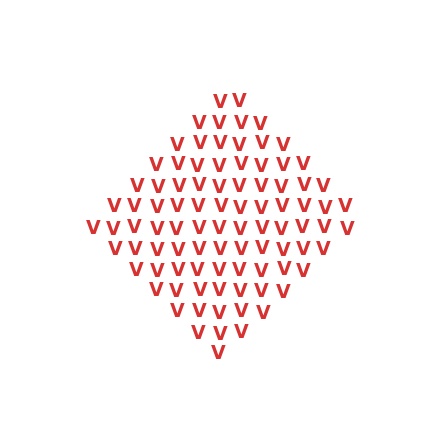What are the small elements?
The small elements are letter V's.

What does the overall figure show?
The overall figure shows a diamond.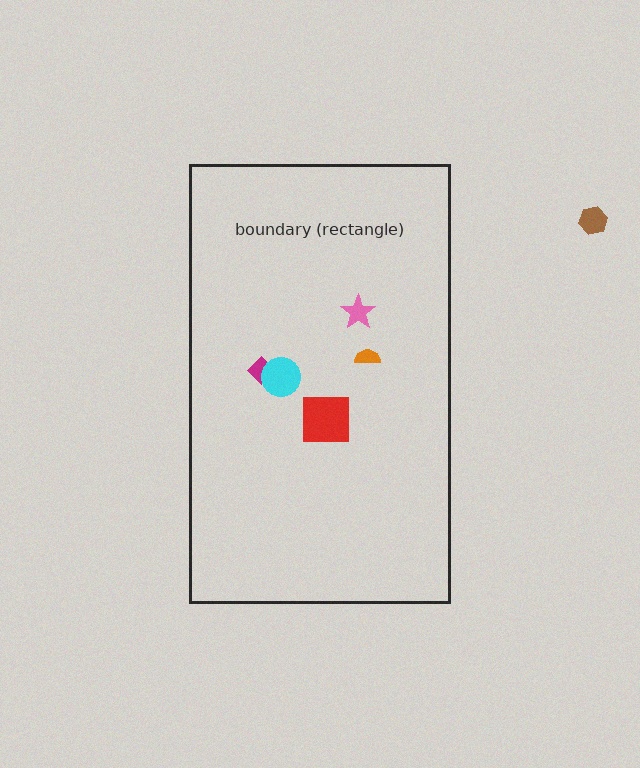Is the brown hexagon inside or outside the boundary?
Outside.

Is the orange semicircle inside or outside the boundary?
Inside.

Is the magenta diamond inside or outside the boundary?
Inside.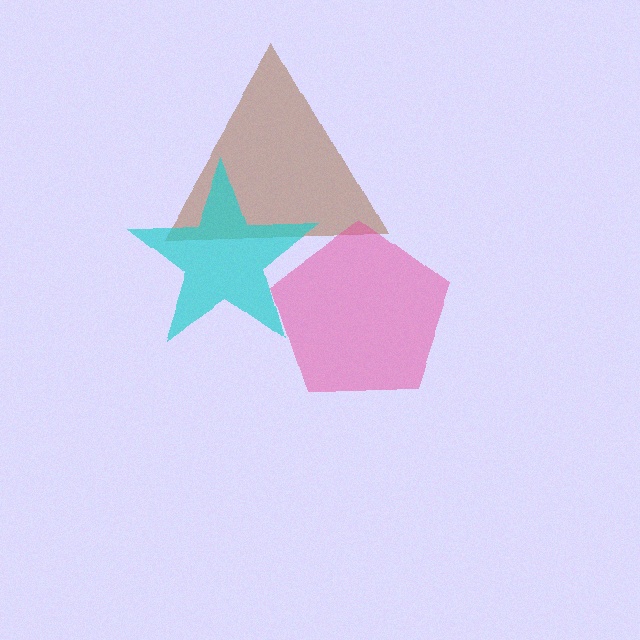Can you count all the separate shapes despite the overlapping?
Yes, there are 3 separate shapes.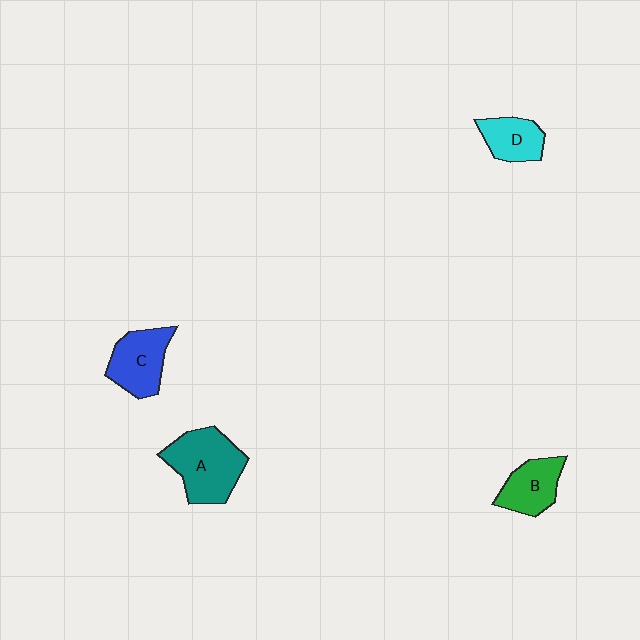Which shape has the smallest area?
Shape D (cyan).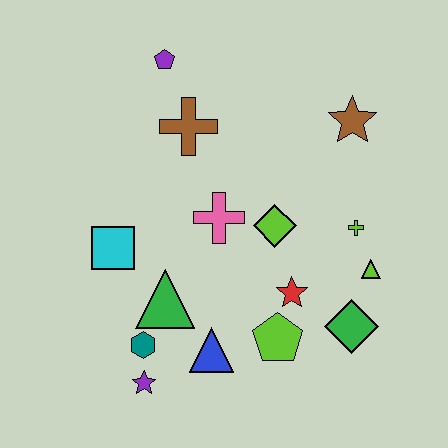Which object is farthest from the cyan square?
The brown star is farthest from the cyan square.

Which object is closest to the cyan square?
The green triangle is closest to the cyan square.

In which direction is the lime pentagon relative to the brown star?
The lime pentagon is below the brown star.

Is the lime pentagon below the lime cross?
Yes